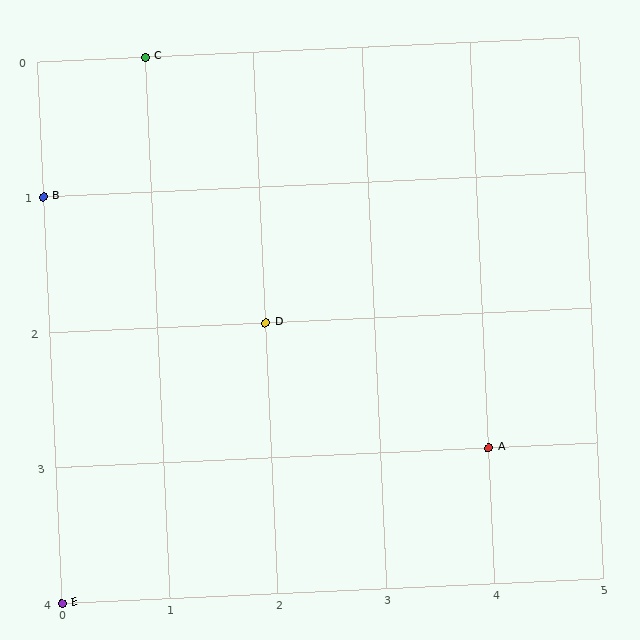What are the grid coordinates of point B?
Point B is at grid coordinates (0, 1).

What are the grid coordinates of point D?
Point D is at grid coordinates (2, 2).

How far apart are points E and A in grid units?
Points E and A are 4 columns and 1 row apart (about 4.1 grid units diagonally).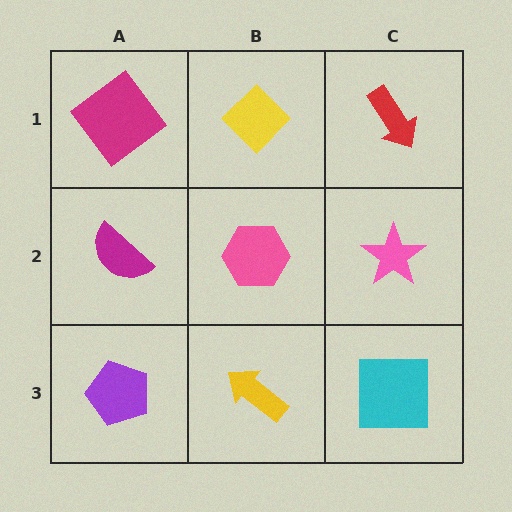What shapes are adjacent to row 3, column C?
A pink star (row 2, column C), a yellow arrow (row 3, column B).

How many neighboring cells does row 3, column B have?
3.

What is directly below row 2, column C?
A cyan square.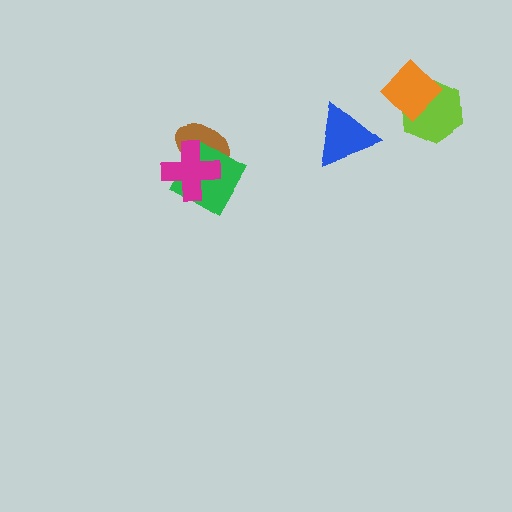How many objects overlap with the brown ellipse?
2 objects overlap with the brown ellipse.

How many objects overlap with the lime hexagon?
1 object overlaps with the lime hexagon.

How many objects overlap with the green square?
2 objects overlap with the green square.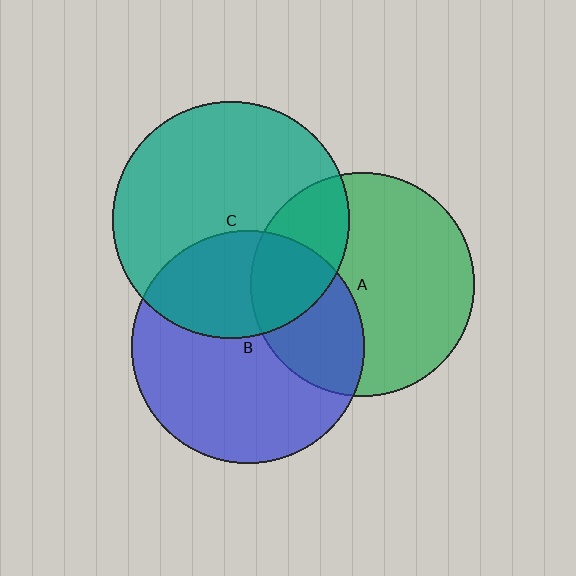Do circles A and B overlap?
Yes.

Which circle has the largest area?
Circle C (teal).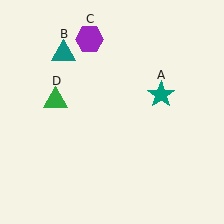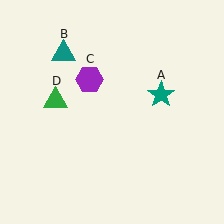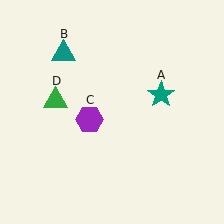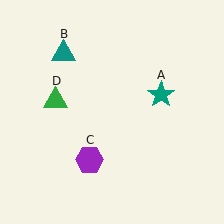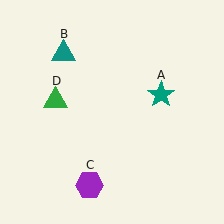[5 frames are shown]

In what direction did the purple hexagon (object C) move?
The purple hexagon (object C) moved down.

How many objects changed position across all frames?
1 object changed position: purple hexagon (object C).